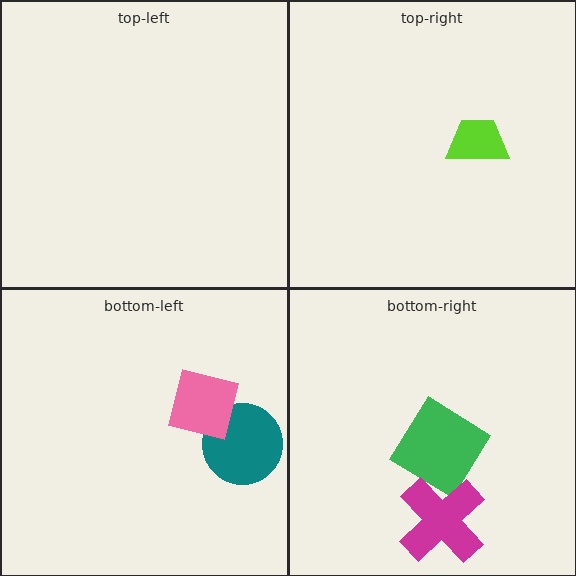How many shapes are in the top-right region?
1.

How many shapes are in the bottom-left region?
2.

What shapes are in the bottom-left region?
The teal circle, the pink square.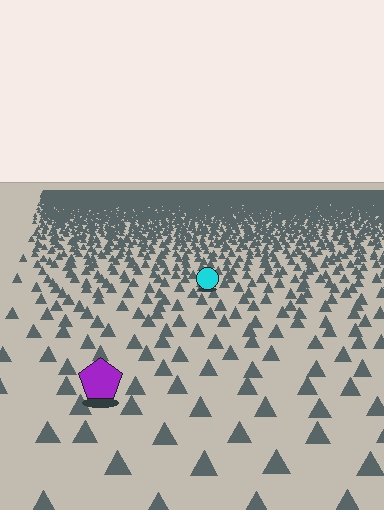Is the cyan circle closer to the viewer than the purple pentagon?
No. The purple pentagon is closer — you can tell from the texture gradient: the ground texture is coarser near it.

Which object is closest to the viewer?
The purple pentagon is closest. The texture marks near it are larger and more spread out.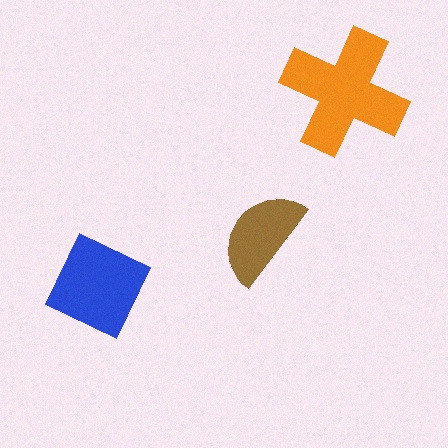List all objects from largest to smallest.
The orange cross, the blue diamond, the brown semicircle.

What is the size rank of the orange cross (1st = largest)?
1st.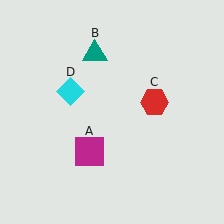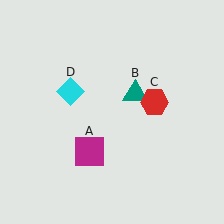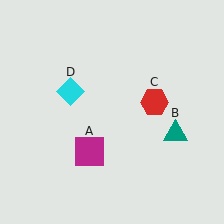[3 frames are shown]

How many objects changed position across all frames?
1 object changed position: teal triangle (object B).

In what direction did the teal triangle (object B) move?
The teal triangle (object B) moved down and to the right.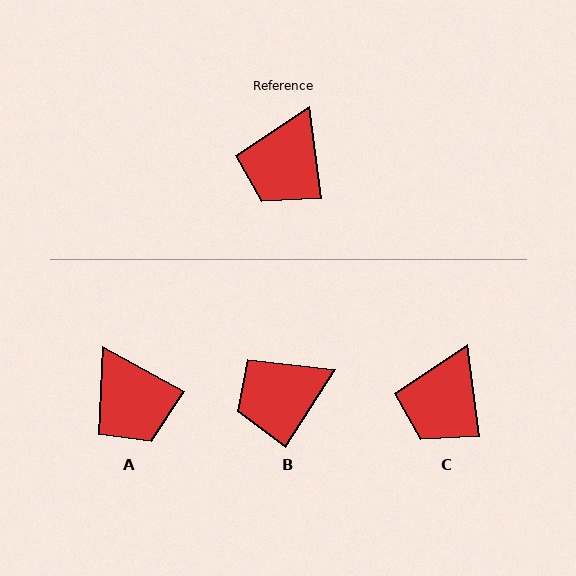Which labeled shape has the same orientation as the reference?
C.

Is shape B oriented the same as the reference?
No, it is off by about 40 degrees.